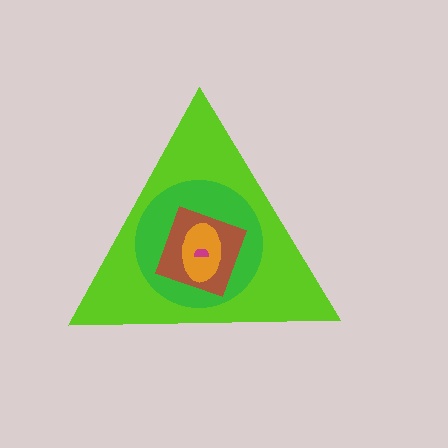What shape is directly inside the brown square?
The orange ellipse.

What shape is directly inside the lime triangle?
The green circle.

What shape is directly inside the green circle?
The brown square.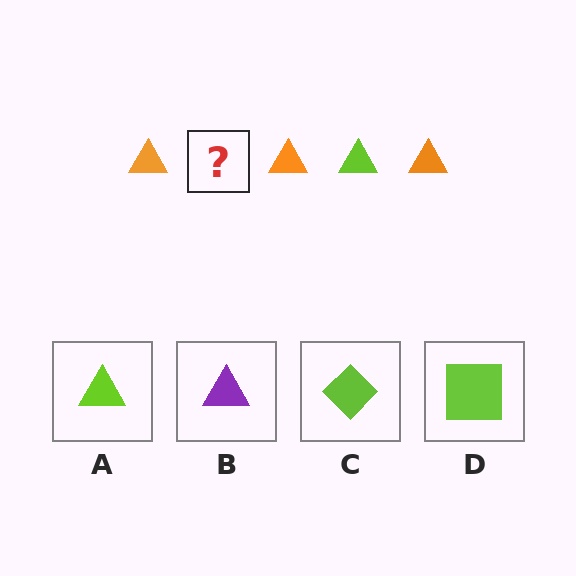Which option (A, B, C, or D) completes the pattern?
A.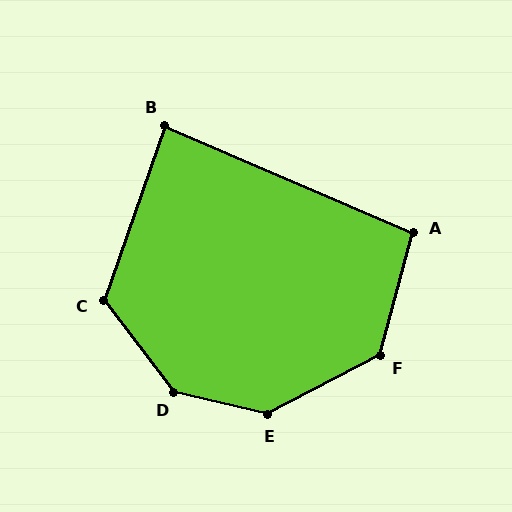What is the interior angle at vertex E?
Approximately 139 degrees (obtuse).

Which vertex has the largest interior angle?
D, at approximately 141 degrees.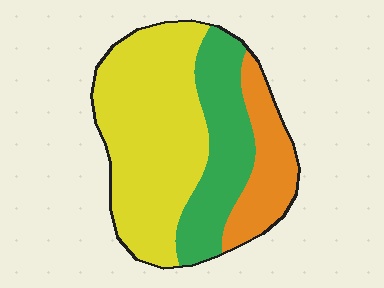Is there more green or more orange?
Green.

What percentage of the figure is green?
Green covers 27% of the figure.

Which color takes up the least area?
Orange, at roughly 20%.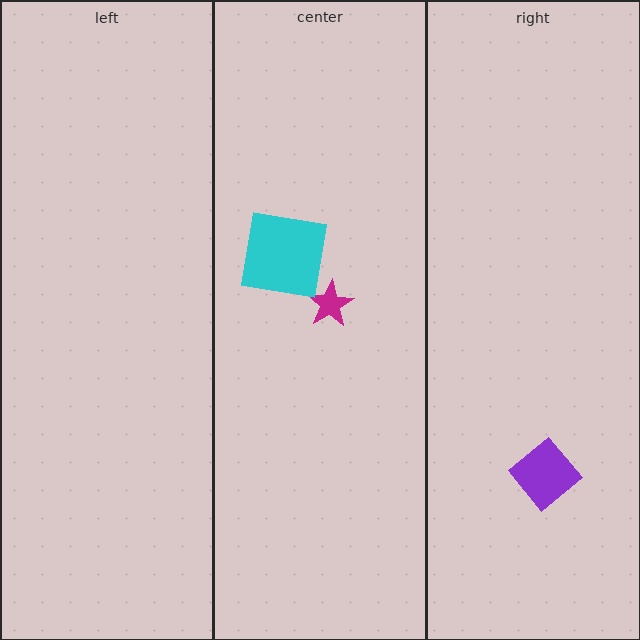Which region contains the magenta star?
The center region.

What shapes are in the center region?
The magenta star, the cyan square.